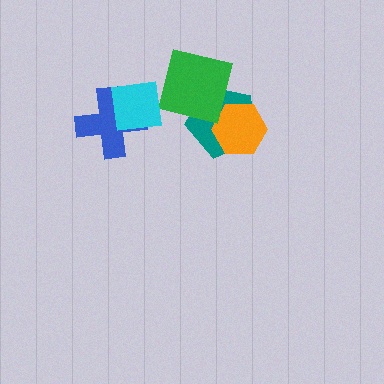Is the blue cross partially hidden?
Yes, it is partially covered by another shape.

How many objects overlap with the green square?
3 objects overlap with the green square.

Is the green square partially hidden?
Yes, it is partially covered by another shape.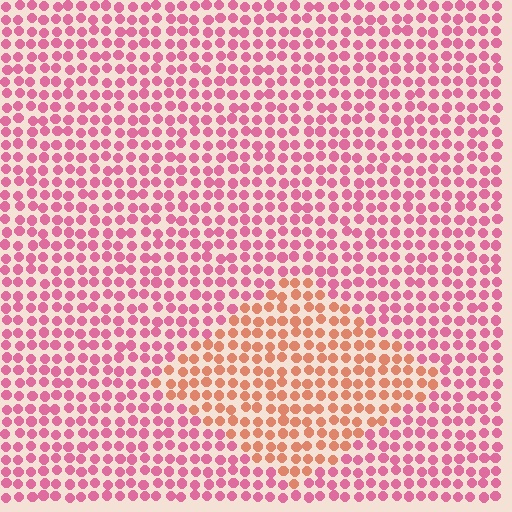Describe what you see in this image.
The image is filled with small pink elements in a uniform arrangement. A diamond-shaped region is visible where the elements are tinted to a slightly different hue, forming a subtle color boundary.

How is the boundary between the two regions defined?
The boundary is defined purely by a slight shift in hue (about 40 degrees). Spacing, size, and orientation are identical on both sides.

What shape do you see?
I see a diamond.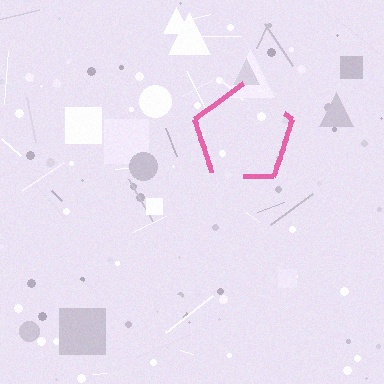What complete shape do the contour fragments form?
The contour fragments form a pentagon.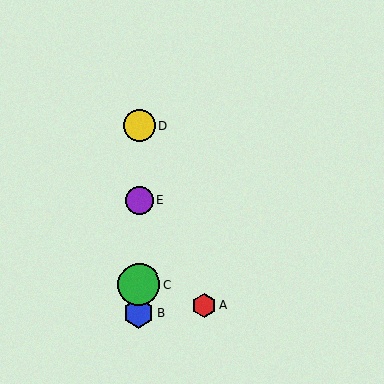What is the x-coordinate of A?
Object A is at x≈205.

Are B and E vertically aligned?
Yes, both are at x≈139.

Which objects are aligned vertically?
Objects B, C, D, E are aligned vertically.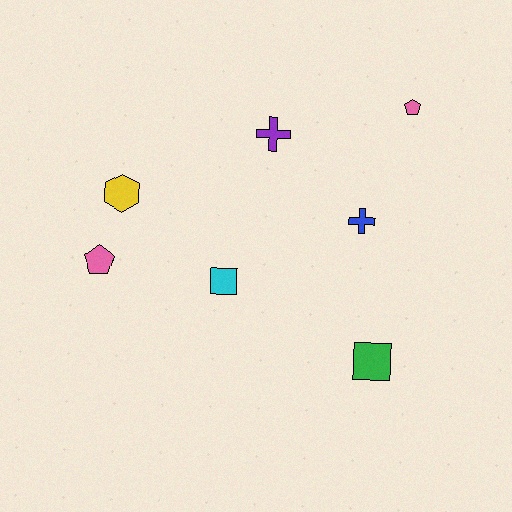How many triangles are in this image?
There are no triangles.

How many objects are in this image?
There are 7 objects.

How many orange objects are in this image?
There are no orange objects.